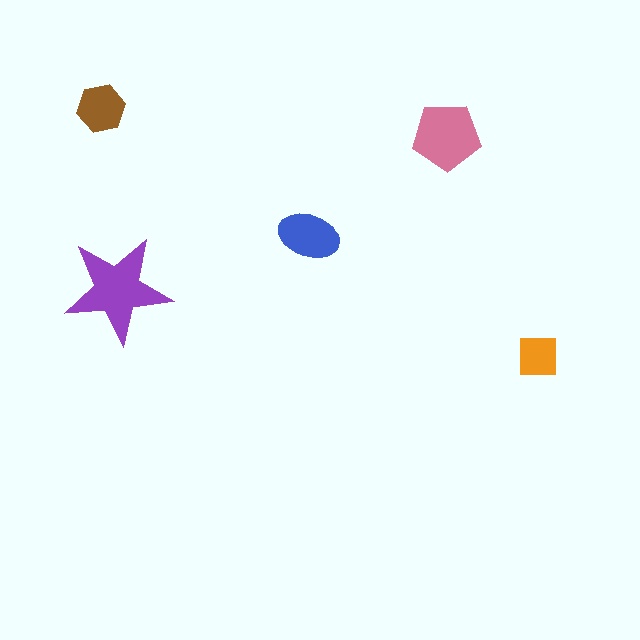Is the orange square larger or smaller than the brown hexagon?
Smaller.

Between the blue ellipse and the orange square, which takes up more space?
The blue ellipse.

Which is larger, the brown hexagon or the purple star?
The purple star.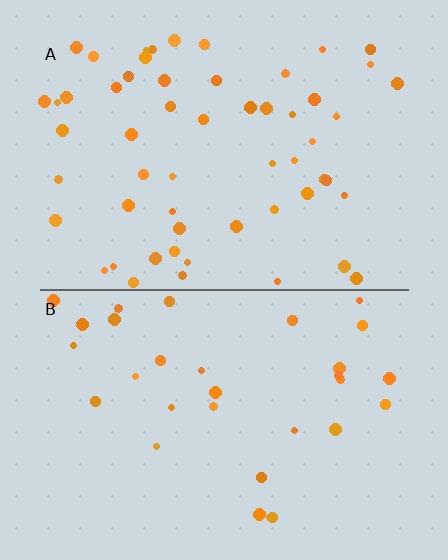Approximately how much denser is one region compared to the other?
Approximately 1.8× — region A over region B.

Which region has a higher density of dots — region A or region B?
A (the top).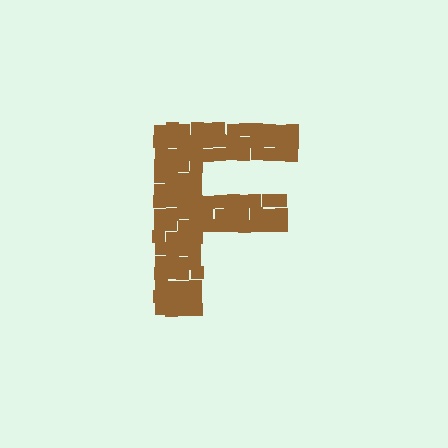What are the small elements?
The small elements are squares.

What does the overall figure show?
The overall figure shows the letter F.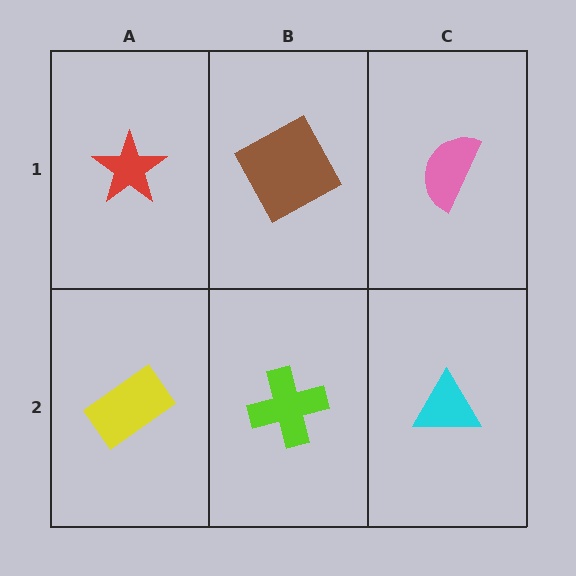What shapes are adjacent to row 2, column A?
A red star (row 1, column A), a lime cross (row 2, column B).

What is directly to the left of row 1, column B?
A red star.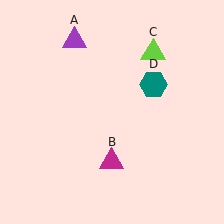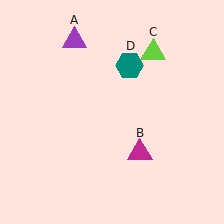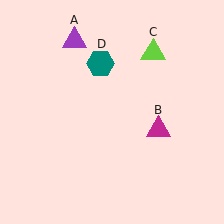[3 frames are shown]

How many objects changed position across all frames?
2 objects changed position: magenta triangle (object B), teal hexagon (object D).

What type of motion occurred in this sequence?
The magenta triangle (object B), teal hexagon (object D) rotated counterclockwise around the center of the scene.